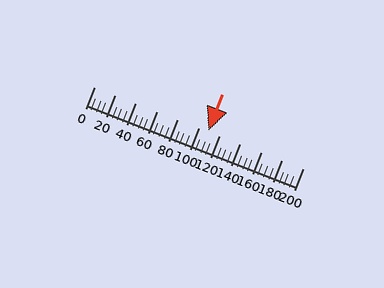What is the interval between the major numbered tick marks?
The major tick marks are spaced 20 units apart.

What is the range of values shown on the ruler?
The ruler shows values from 0 to 200.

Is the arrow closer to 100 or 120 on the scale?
The arrow is closer to 100.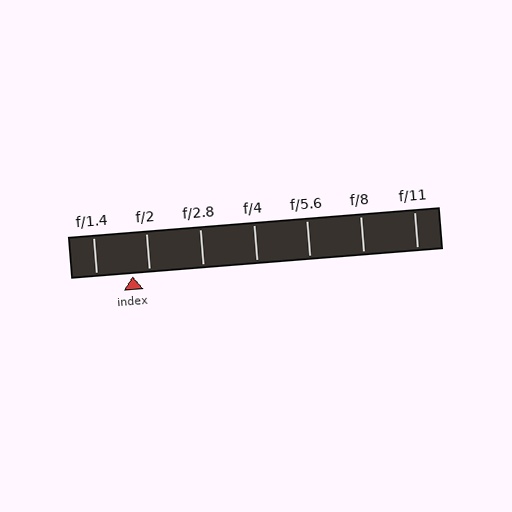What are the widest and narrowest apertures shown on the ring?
The widest aperture shown is f/1.4 and the narrowest is f/11.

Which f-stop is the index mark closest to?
The index mark is closest to f/2.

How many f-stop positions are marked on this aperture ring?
There are 7 f-stop positions marked.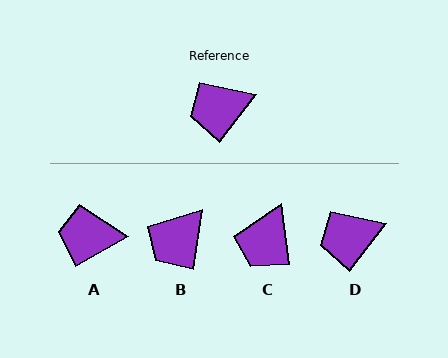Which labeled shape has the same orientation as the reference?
D.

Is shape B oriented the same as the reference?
No, it is off by about 29 degrees.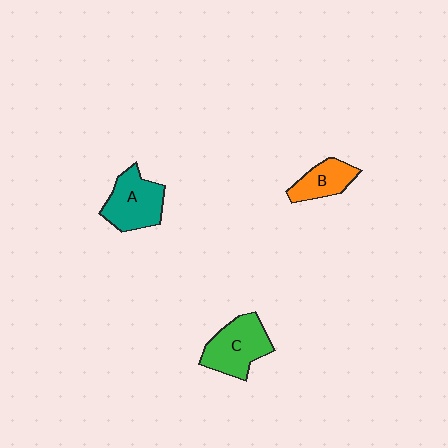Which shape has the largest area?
Shape C (green).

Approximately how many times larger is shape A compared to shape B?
Approximately 1.5 times.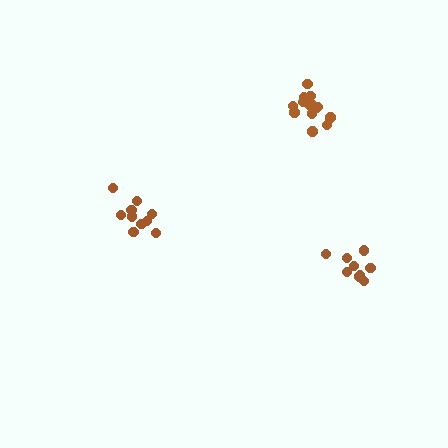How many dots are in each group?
Group 1: 10 dots, Group 2: 9 dots, Group 3: 15 dots (34 total).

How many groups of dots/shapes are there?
There are 3 groups.